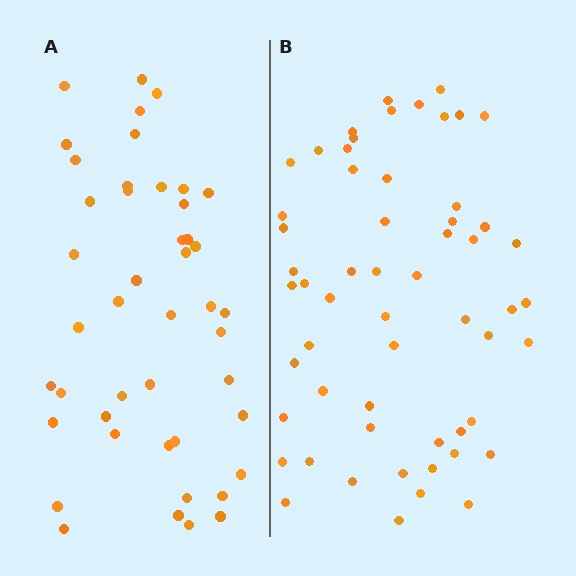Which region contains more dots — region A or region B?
Region B (the right region) has more dots.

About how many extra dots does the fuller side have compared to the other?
Region B has roughly 12 or so more dots than region A.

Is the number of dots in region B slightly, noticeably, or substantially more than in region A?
Region B has noticeably more, but not dramatically so. The ratio is roughly 1.3 to 1.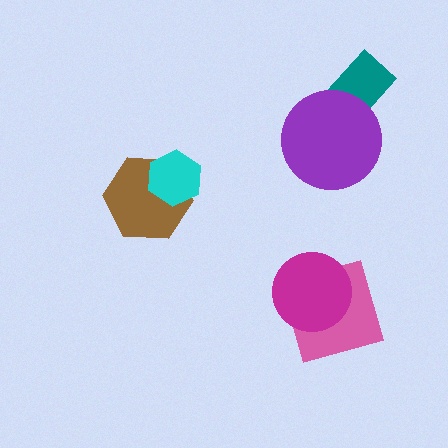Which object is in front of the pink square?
The magenta circle is in front of the pink square.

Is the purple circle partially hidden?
No, no other shape covers it.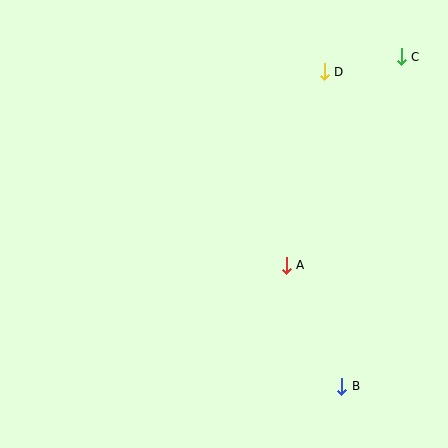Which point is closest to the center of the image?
Point A at (286, 265) is closest to the center.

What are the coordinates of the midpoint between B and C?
The midpoint between B and C is at (372, 222).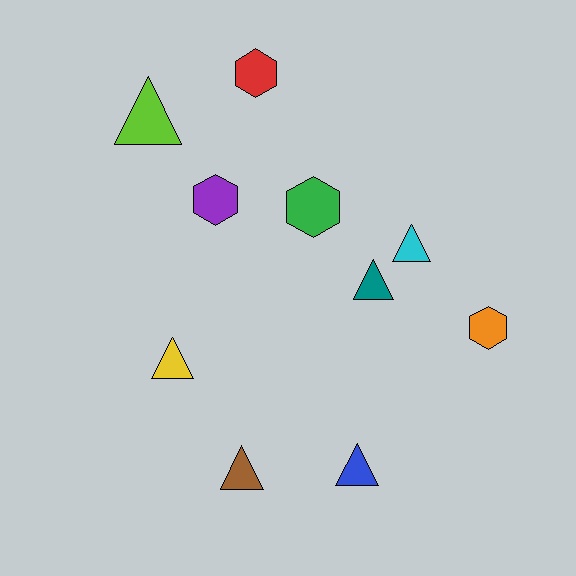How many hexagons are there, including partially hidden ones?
There are 4 hexagons.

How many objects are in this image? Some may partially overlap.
There are 10 objects.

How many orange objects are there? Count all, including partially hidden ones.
There is 1 orange object.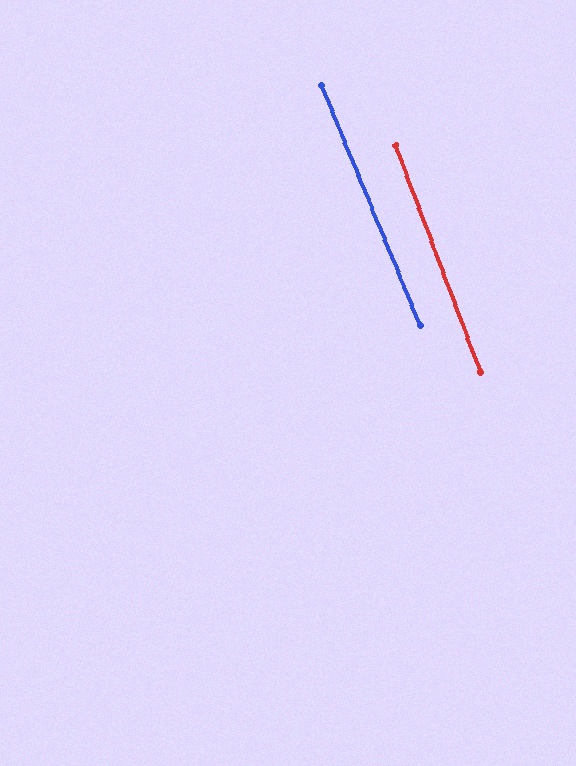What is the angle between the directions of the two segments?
Approximately 2 degrees.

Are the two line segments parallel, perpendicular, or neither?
Parallel — their directions differ by only 1.7°.